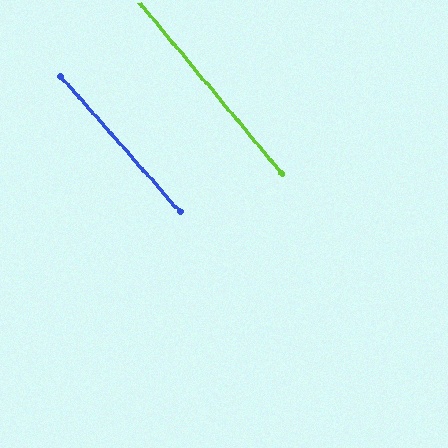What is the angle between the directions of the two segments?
Approximately 2 degrees.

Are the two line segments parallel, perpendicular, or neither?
Parallel — their directions differ by only 1.5°.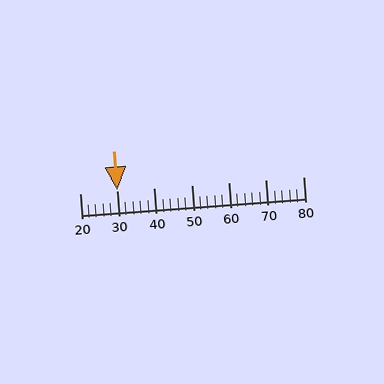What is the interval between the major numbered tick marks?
The major tick marks are spaced 10 units apart.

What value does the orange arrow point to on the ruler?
The orange arrow points to approximately 30.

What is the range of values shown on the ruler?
The ruler shows values from 20 to 80.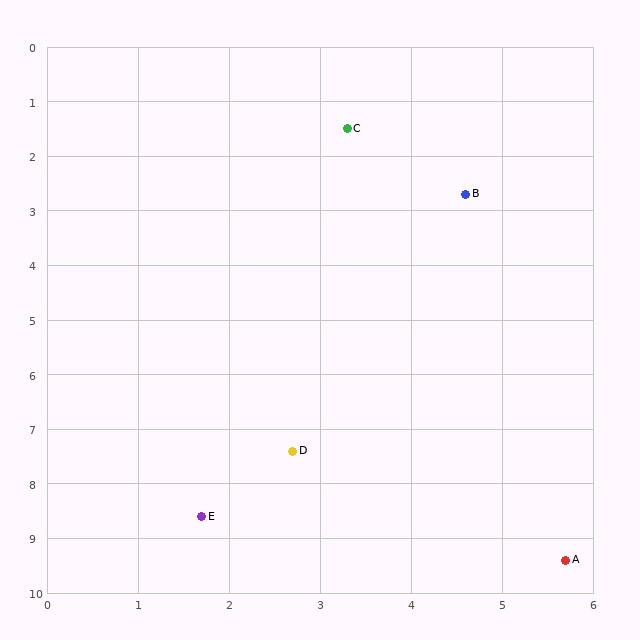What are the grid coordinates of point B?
Point B is at approximately (4.6, 2.7).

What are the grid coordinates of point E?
Point E is at approximately (1.7, 8.6).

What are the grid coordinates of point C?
Point C is at approximately (3.3, 1.5).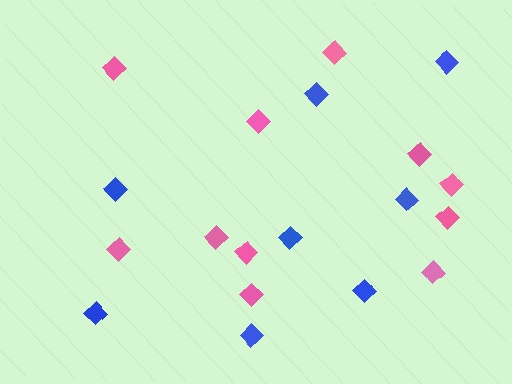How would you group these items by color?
There are 2 groups: one group of pink diamonds (11) and one group of blue diamonds (8).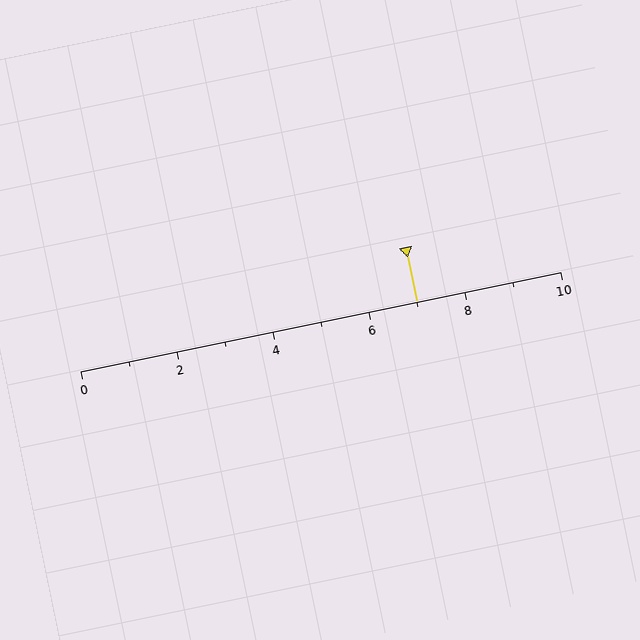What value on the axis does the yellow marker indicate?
The marker indicates approximately 7.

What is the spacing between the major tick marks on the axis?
The major ticks are spaced 2 apart.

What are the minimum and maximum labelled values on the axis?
The axis runs from 0 to 10.